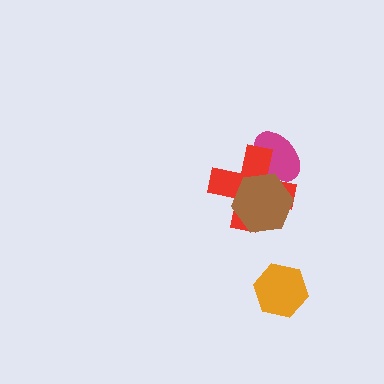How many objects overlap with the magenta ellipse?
2 objects overlap with the magenta ellipse.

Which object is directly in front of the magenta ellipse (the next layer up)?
The red cross is directly in front of the magenta ellipse.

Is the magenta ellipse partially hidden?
Yes, it is partially covered by another shape.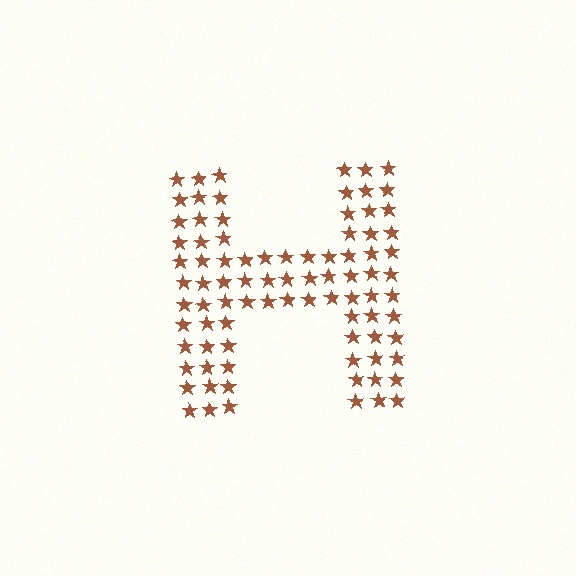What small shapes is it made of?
It is made of small stars.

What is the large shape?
The large shape is the letter H.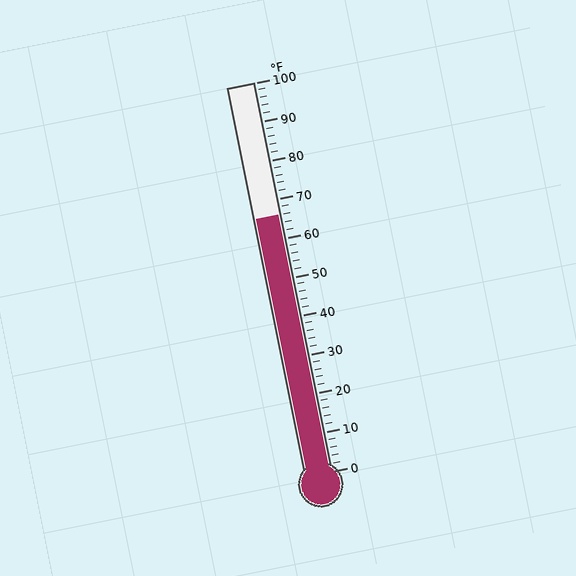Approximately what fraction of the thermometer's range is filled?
The thermometer is filled to approximately 65% of its range.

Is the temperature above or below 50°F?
The temperature is above 50°F.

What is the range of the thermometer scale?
The thermometer scale ranges from 0°F to 100°F.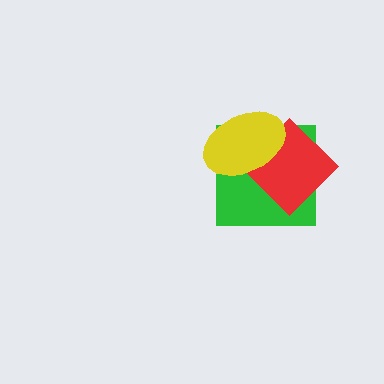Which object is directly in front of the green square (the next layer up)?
The red diamond is directly in front of the green square.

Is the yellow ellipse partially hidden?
No, no other shape covers it.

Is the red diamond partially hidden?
Yes, it is partially covered by another shape.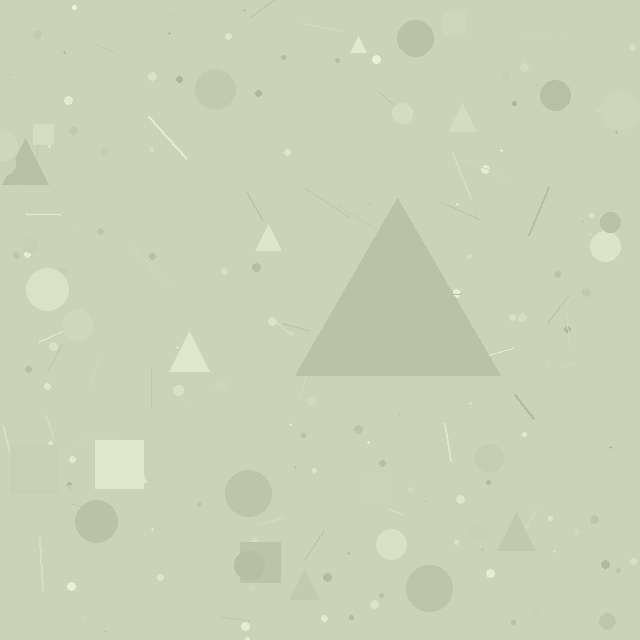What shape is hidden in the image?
A triangle is hidden in the image.